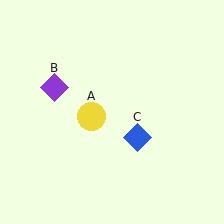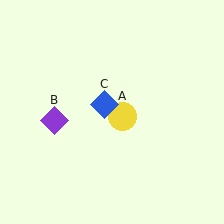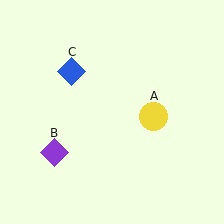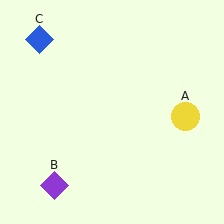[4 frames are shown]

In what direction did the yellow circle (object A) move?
The yellow circle (object A) moved right.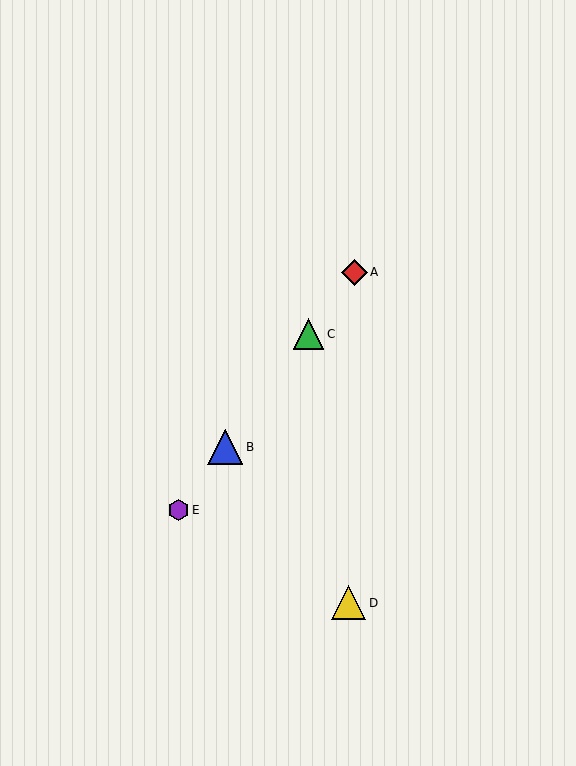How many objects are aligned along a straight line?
4 objects (A, B, C, E) are aligned along a straight line.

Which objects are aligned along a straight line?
Objects A, B, C, E are aligned along a straight line.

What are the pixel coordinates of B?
Object B is at (225, 447).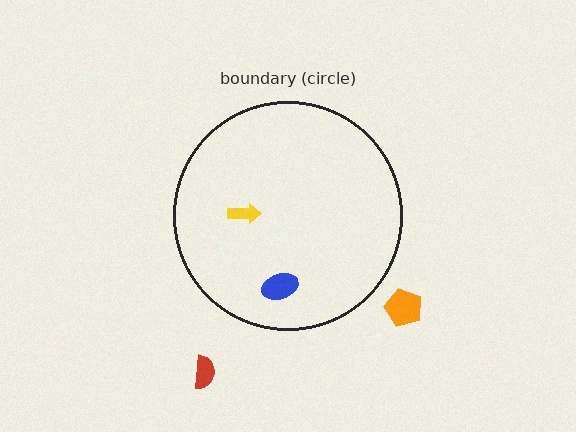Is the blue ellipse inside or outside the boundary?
Inside.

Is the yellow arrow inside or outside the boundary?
Inside.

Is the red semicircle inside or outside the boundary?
Outside.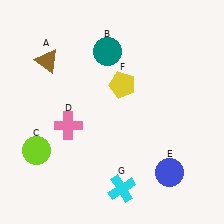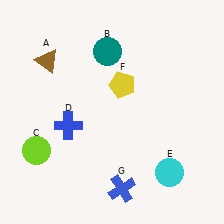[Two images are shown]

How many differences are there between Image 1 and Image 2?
There are 3 differences between the two images.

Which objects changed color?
D changed from pink to blue. E changed from blue to cyan. G changed from cyan to blue.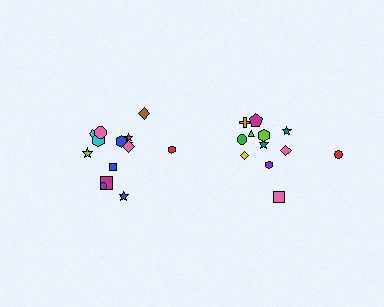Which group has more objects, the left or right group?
The left group.